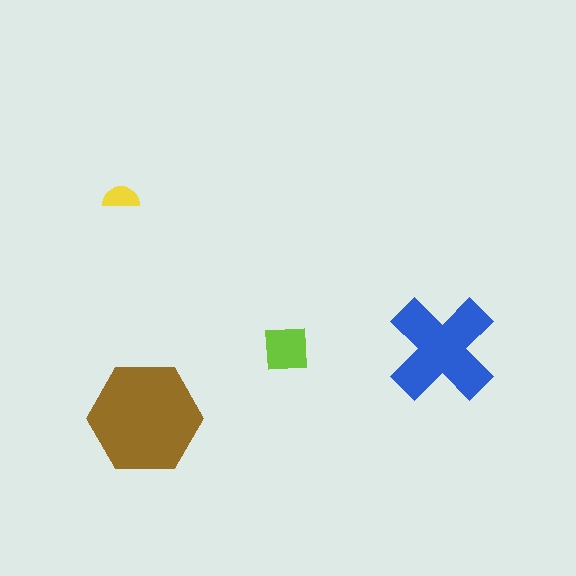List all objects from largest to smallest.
The brown hexagon, the blue cross, the lime square, the yellow semicircle.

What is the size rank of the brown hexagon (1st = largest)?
1st.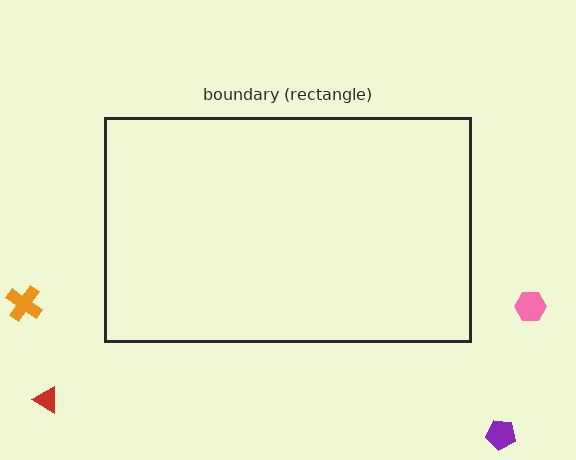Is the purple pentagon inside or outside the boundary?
Outside.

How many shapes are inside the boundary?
0 inside, 4 outside.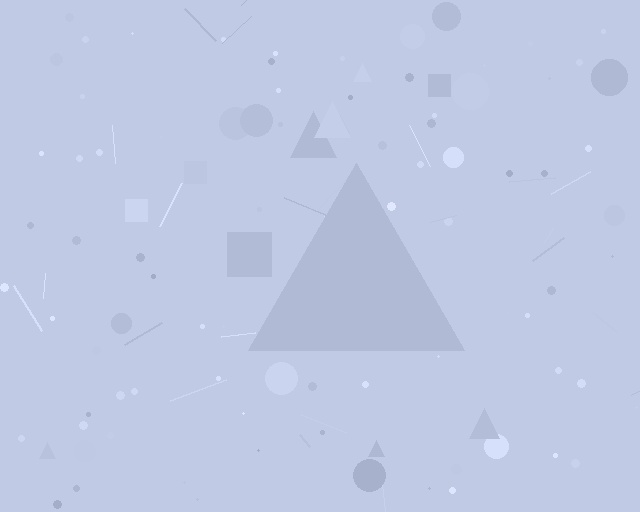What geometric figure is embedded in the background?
A triangle is embedded in the background.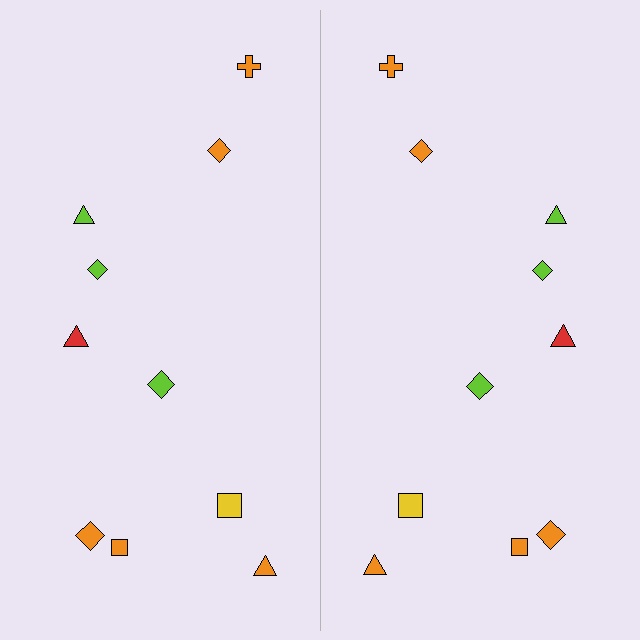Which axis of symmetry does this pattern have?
The pattern has a vertical axis of symmetry running through the center of the image.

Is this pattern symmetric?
Yes, this pattern has bilateral (reflection) symmetry.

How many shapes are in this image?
There are 20 shapes in this image.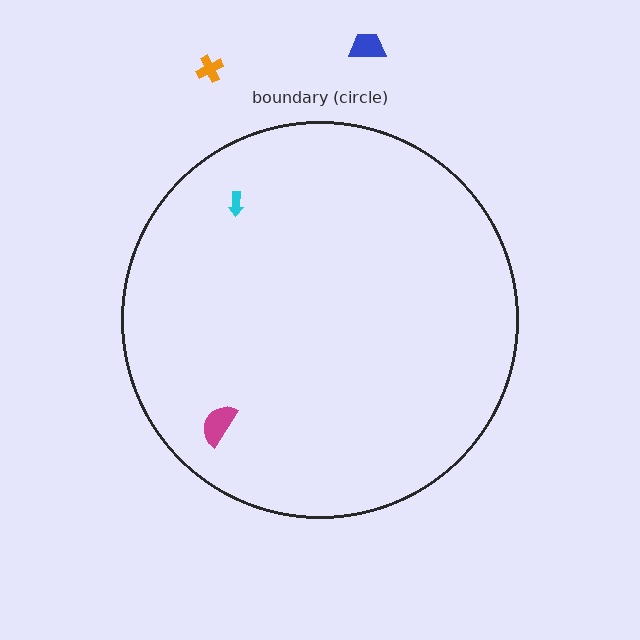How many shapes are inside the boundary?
2 inside, 2 outside.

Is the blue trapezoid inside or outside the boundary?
Outside.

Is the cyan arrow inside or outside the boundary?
Inside.